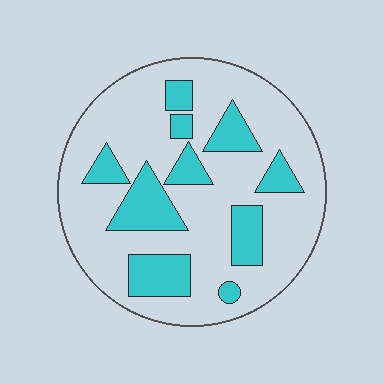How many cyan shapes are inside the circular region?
10.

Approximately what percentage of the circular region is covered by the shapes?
Approximately 25%.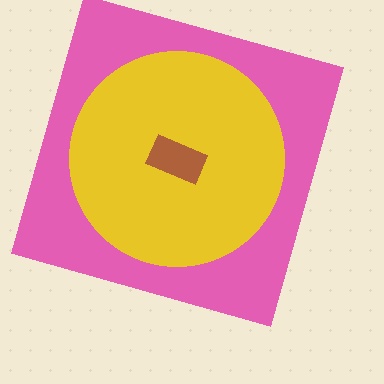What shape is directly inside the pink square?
The yellow circle.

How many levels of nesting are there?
3.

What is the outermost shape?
The pink square.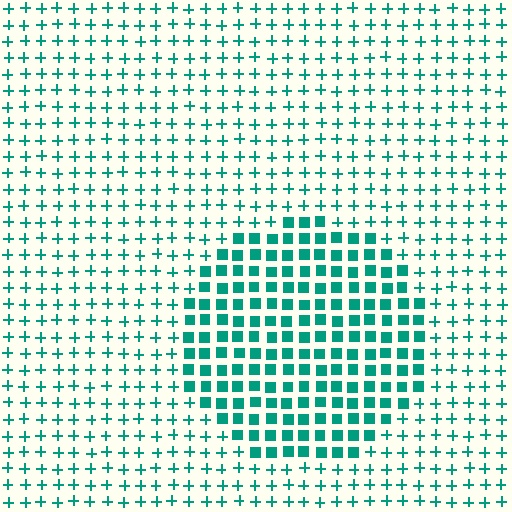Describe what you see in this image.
The image is filled with small teal elements arranged in a uniform grid. A circle-shaped region contains squares, while the surrounding area contains plus signs. The boundary is defined purely by the change in element shape.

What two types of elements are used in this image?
The image uses squares inside the circle region and plus signs outside it.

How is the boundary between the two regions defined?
The boundary is defined by a change in element shape: squares inside vs. plus signs outside. All elements share the same color and spacing.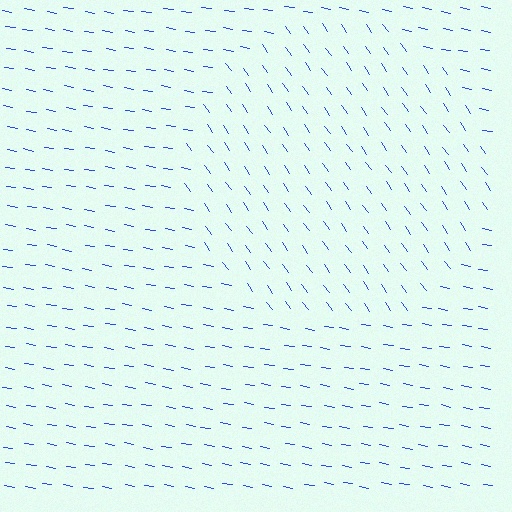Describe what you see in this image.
The image is filled with small blue line segments. A circle region in the image has lines oriented differently from the surrounding lines, creating a visible texture boundary.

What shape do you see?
I see a circle.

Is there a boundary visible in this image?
Yes, there is a texture boundary formed by a change in line orientation.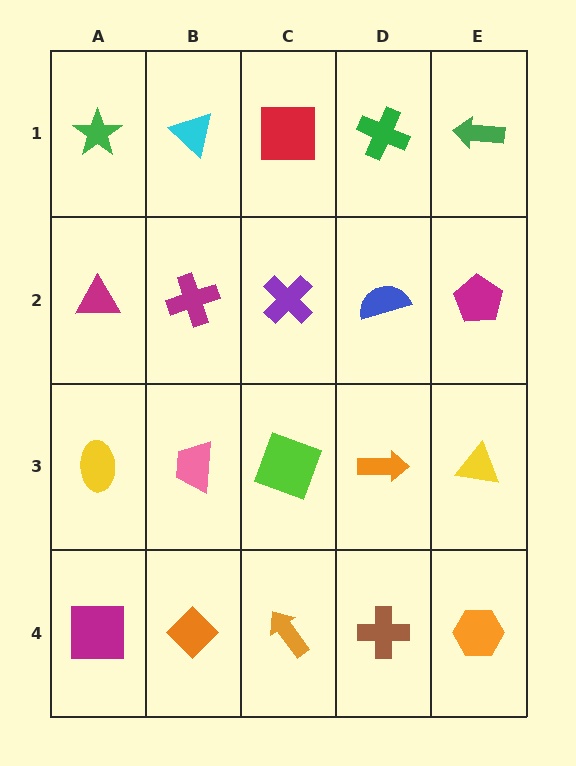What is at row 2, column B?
A magenta cross.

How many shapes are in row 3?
5 shapes.